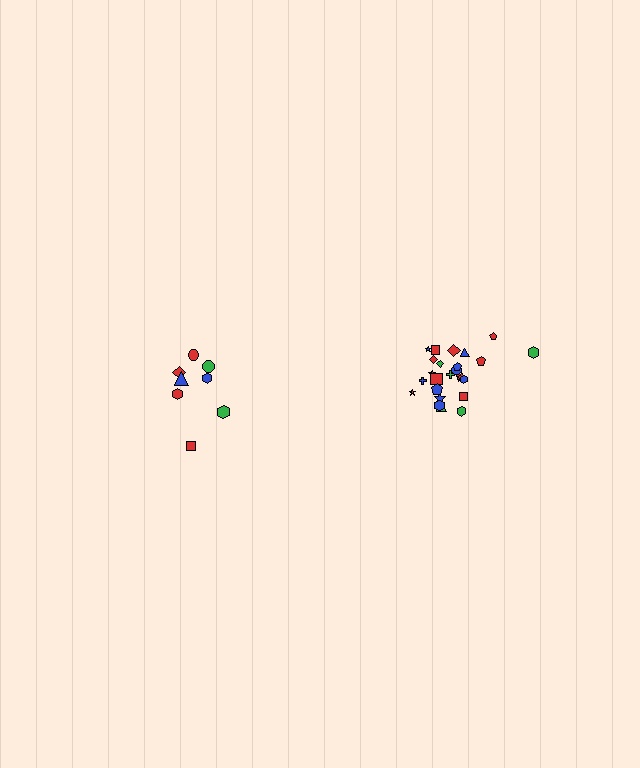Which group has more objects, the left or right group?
The right group.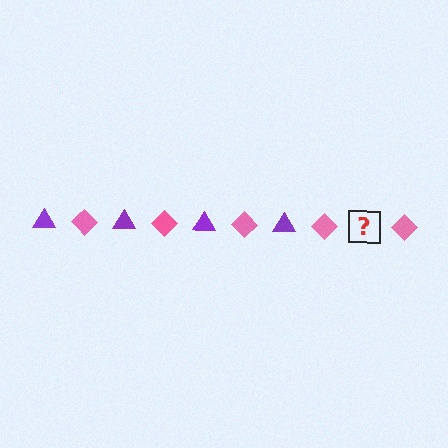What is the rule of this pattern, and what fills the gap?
The rule is that the pattern alternates between purple triangle and pink diamond. The gap should be filled with a purple triangle.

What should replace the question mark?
The question mark should be replaced with a purple triangle.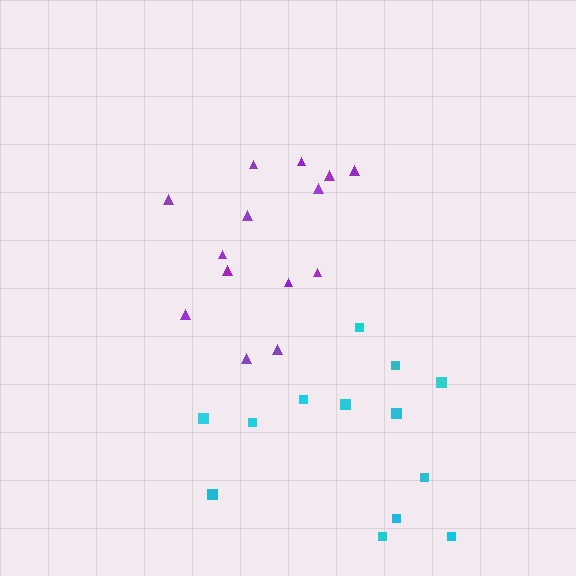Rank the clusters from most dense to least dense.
cyan, purple.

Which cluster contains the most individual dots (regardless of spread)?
Purple (14).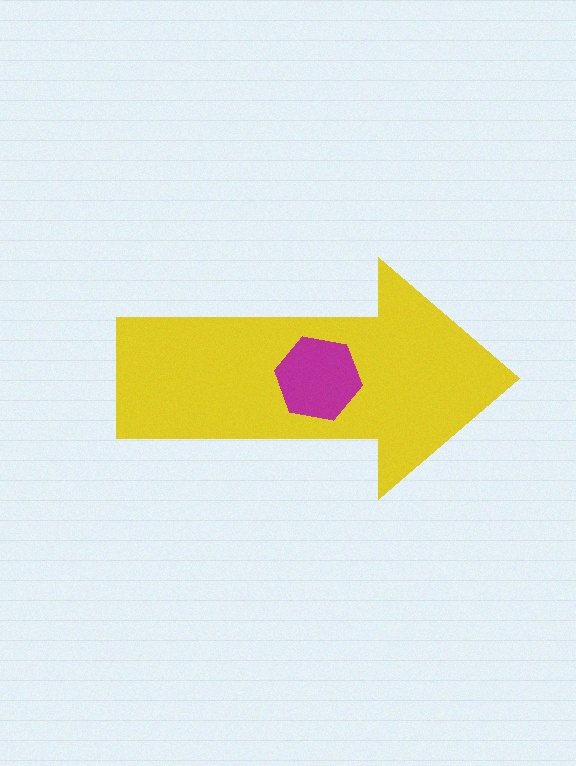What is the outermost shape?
The yellow arrow.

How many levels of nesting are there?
2.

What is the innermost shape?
The magenta hexagon.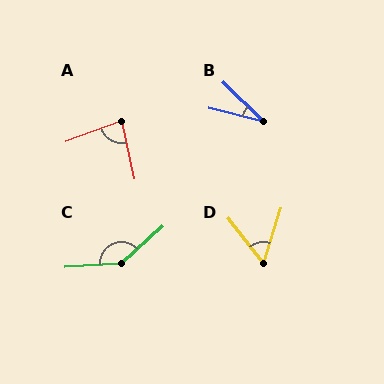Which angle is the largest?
C, at approximately 142 degrees.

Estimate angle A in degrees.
Approximately 82 degrees.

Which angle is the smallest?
B, at approximately 31 degrees.